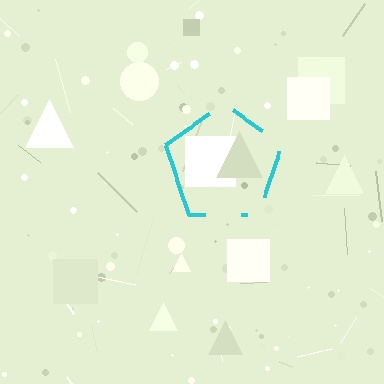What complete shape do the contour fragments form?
The contour fragments form a pentagon.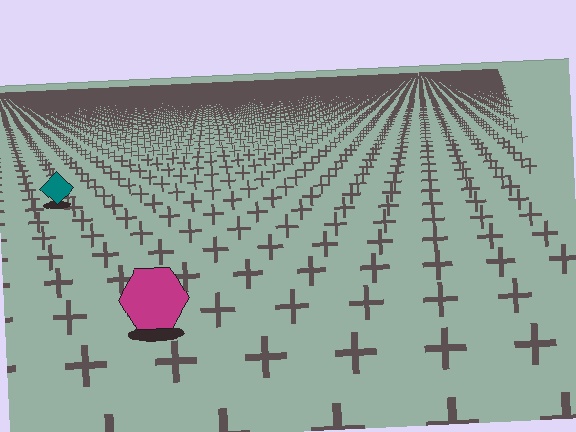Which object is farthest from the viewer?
The teal diamond is farthest from the viewer. It appears smaller and the ground texture around it is denser.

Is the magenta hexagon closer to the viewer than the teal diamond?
Yes. The magenta hexagon is closer — you can tell from the texture gradient: the ground texture is coarser near it.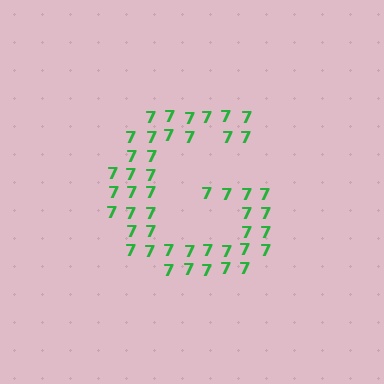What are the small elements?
The small elements are digit 7's.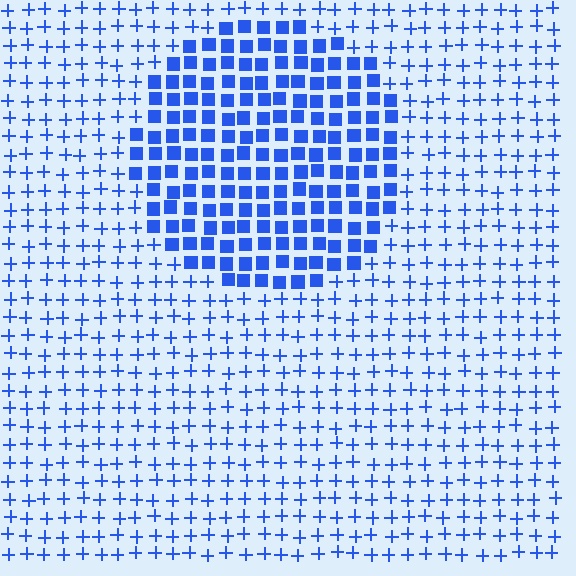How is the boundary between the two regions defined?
The boundary is defined by a change in element shape: squares inside vs. plus signs outside. All elements share the same color and spacing.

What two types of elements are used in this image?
The image uses squares inside the circle region and plus signs outside it.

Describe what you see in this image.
The image is filled with small blue elements arranged in a uniform grid. A circle-shaped region contains squares, while the surrounding area contains plus signs. The boundary is defined purely by the change in element shape.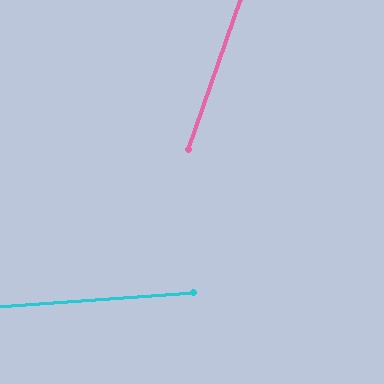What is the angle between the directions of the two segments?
Approximately 67 degrees.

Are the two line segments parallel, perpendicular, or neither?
Neither parallel nor perpendicular — they differ by about 67°.